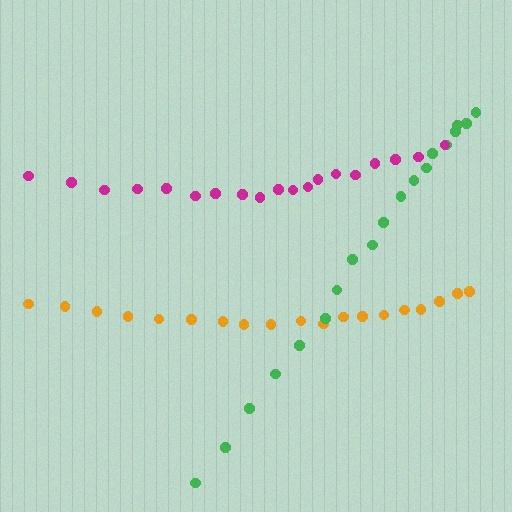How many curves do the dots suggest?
There are 3 distinct paths.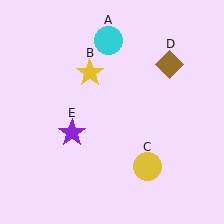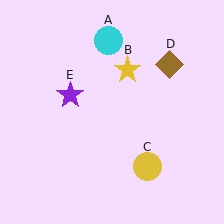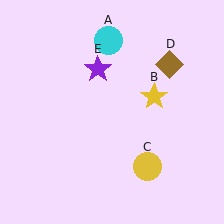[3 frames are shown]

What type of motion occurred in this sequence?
The yellow star (object B), purple star (object E) rotated clockwise around the center of the scene.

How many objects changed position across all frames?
2 objects changed position: yellow star (object B), purple star (object E).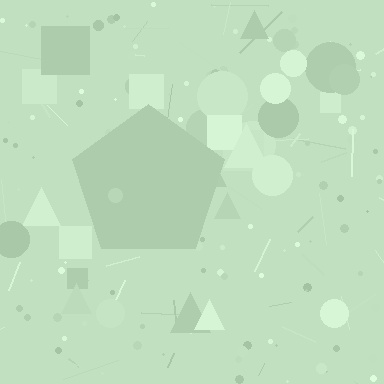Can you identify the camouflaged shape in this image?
The camouflaged shape is a pentagon.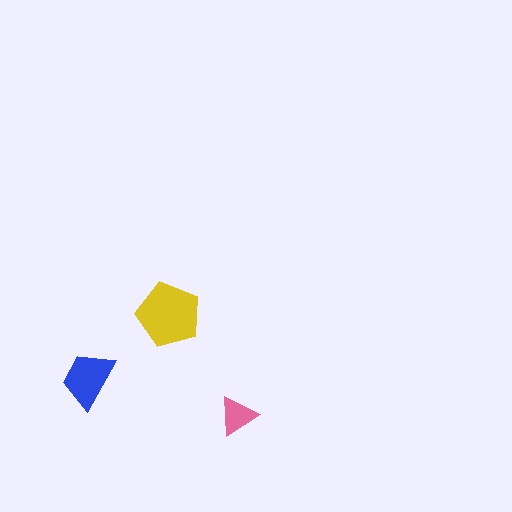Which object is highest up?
The yellow pentagon is topmost.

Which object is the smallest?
The pink triangle.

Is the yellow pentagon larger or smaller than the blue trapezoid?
Larger.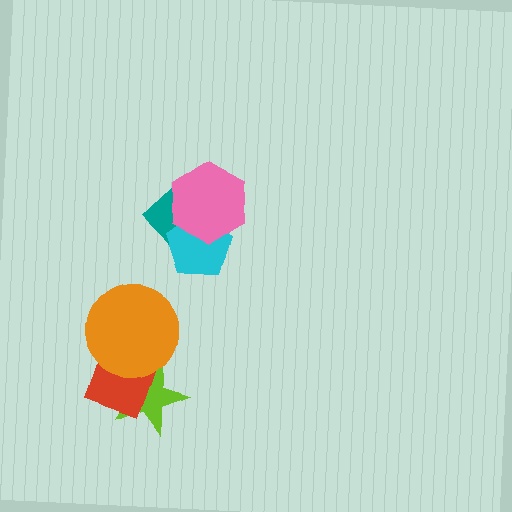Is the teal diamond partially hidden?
Yes, it is partially covered by another shape.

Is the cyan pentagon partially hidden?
Yes, it is partially covered by another shape.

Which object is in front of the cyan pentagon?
The pink hexagon is in front of the cyan pentagon.